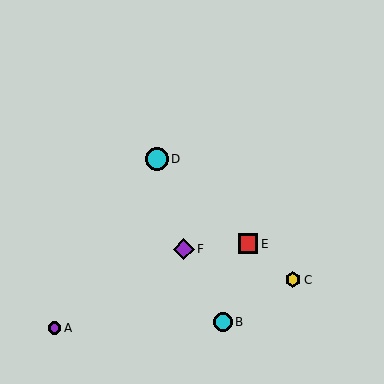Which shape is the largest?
The cyan circle (labeled D) is the largest.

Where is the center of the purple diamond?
The center of the purple diamond is at (184, 249).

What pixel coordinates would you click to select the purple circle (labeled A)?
Click at (54, 328) to select the purple circle A.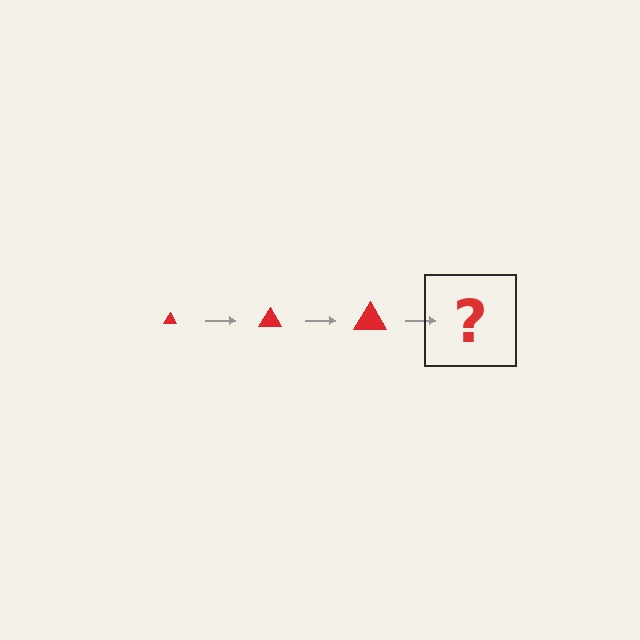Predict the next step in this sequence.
The next step is a red triangle, larger than the previous one.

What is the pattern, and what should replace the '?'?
The pattern is that the triangle gets progressively larger each step. The '?' should be a red triangle, larger than the previous one.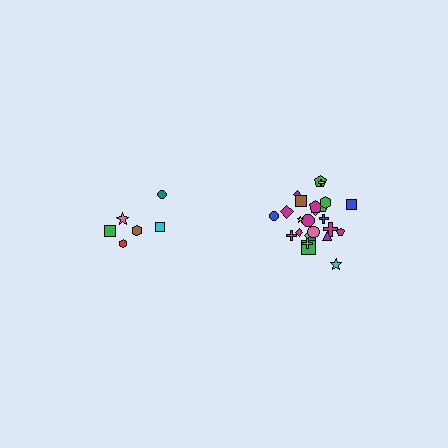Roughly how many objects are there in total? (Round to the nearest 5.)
Roughly 30 objects in total.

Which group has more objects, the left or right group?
The right group.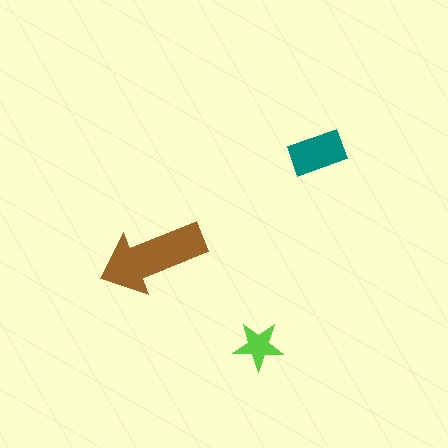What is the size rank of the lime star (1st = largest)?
3rd.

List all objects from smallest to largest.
The lime star, the teal rectangle, the brown arrow.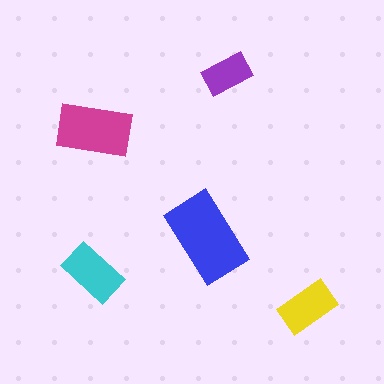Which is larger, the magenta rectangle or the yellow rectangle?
The magenta one.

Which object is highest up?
The purple rectangle is topmost.